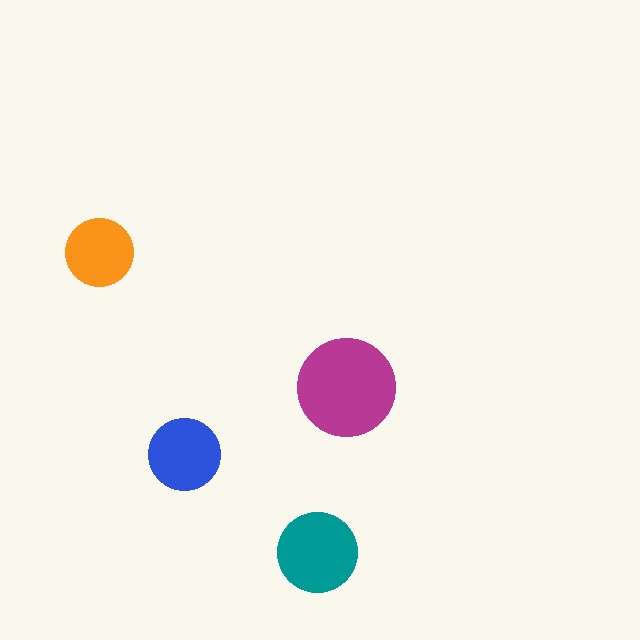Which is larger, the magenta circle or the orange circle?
The magenta one.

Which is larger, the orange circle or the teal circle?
The teal one.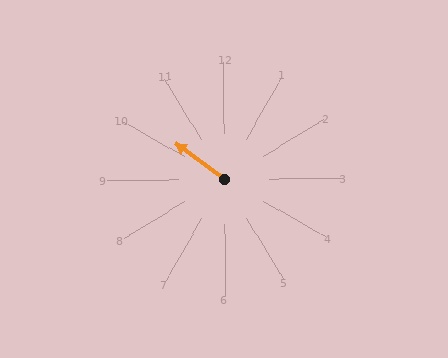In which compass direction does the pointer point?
Northwest.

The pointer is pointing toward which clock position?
Roughly 10 o'clock.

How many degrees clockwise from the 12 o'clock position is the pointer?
Approximately 306 degrees.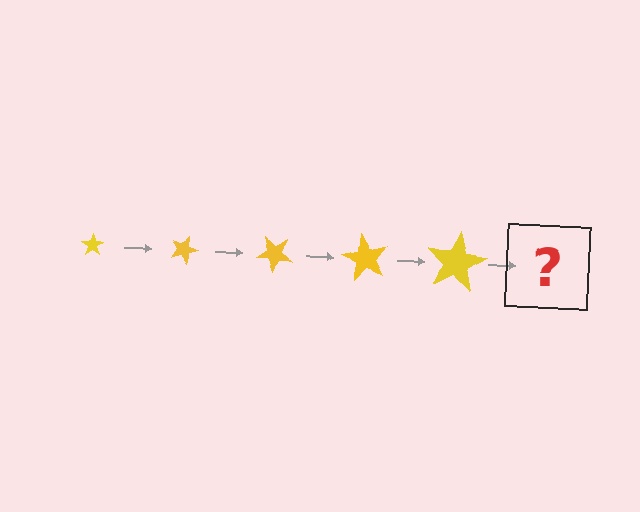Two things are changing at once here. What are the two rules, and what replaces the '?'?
The two rules are that the star grows larger each step and it rotates 20 degrees each step. The '?' should be a star, larger than the previous one and rotated 100 degrees from the start.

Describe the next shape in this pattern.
It should be a star, larger than the previous one and rotated 100 degrees from the start.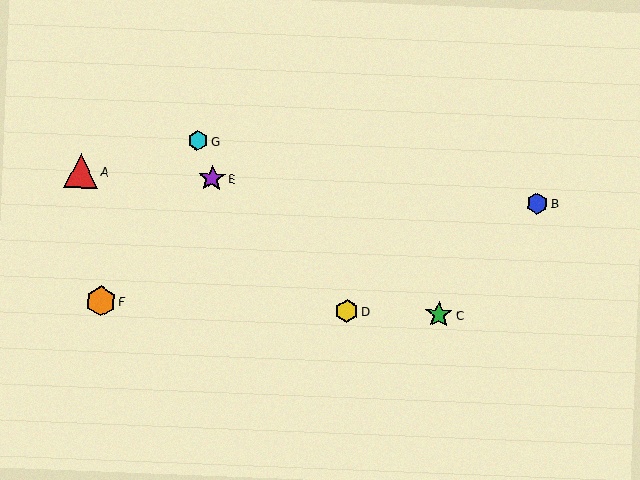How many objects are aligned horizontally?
3 objects (C, D, F) are aligned horizontally.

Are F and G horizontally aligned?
No, F is at y≈301 and G is at y≈141.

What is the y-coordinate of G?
Object G is at y≈141.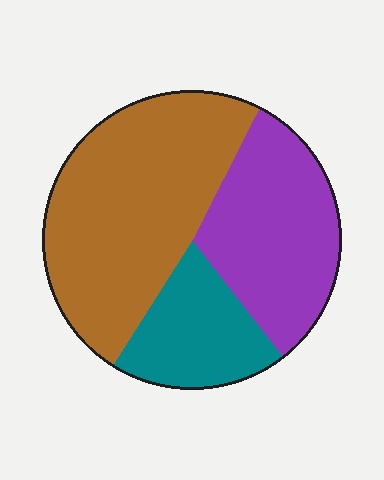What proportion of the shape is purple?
Purple takes up about one third (1/3) of the shape.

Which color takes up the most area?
Brown, at roughly 50%.